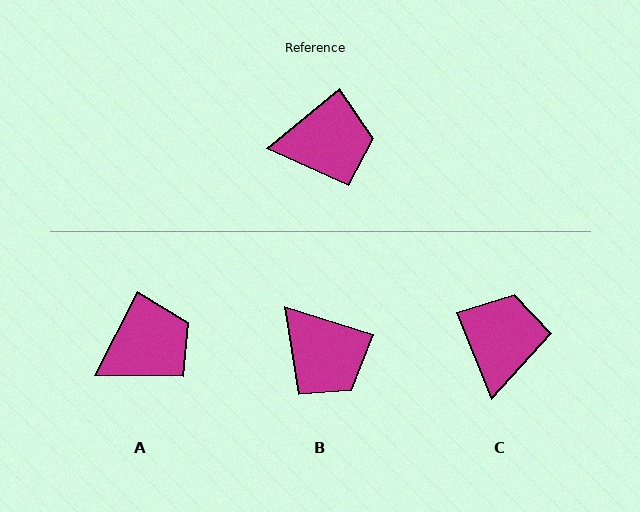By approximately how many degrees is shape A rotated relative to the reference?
Approximately 24 degrees counter-clockwise.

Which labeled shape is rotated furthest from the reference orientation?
C, about 72 degrees away.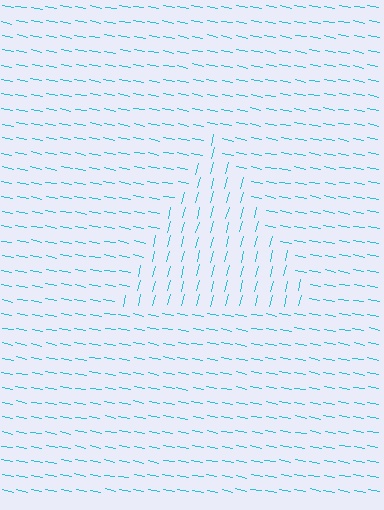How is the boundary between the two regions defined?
The boundary is defined purely by a change in line orientation (approximately 87 degrees difference). All lines are the same color and thickness.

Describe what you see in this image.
The image is filled with small cyan line segments. A triangle region in the image has lines oriented differently from the surrounding lines, creating a visible texture boundary.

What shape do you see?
I see a triangle.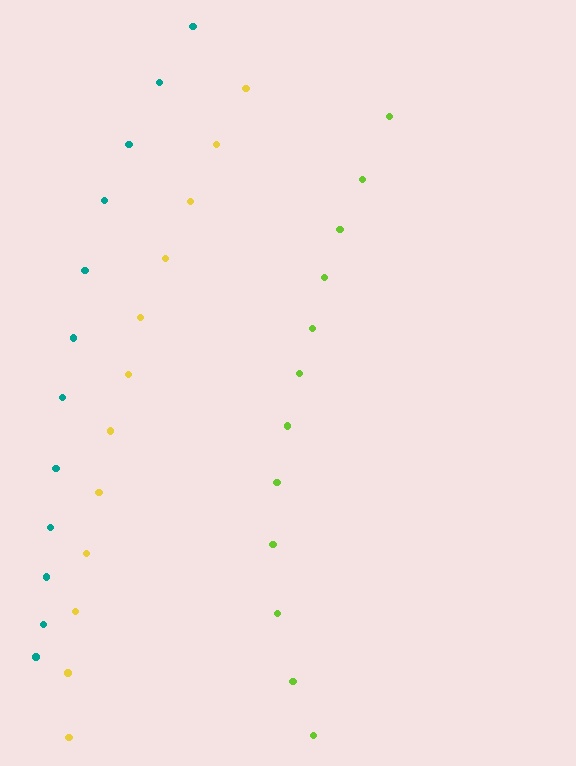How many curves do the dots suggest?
There are 3 distinct paths.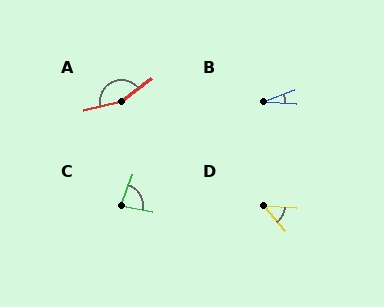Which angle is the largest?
A, at approximately 155 degrees.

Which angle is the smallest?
B, at approximately 24 degrees.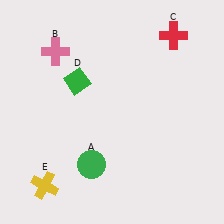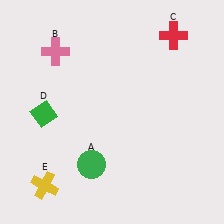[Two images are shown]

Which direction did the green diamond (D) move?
The green diamond (D) moved left.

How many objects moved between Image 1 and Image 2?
1 object moved between the two images.